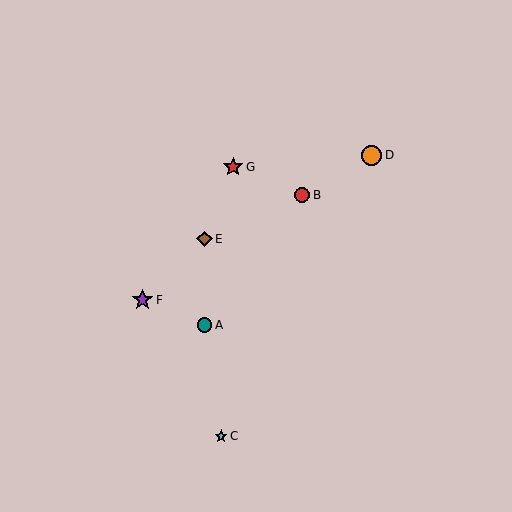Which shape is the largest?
The purple star (labeled F) is the largest.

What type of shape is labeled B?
Shape B is a red circle.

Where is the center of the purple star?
The center of the purple star is at (142, 300).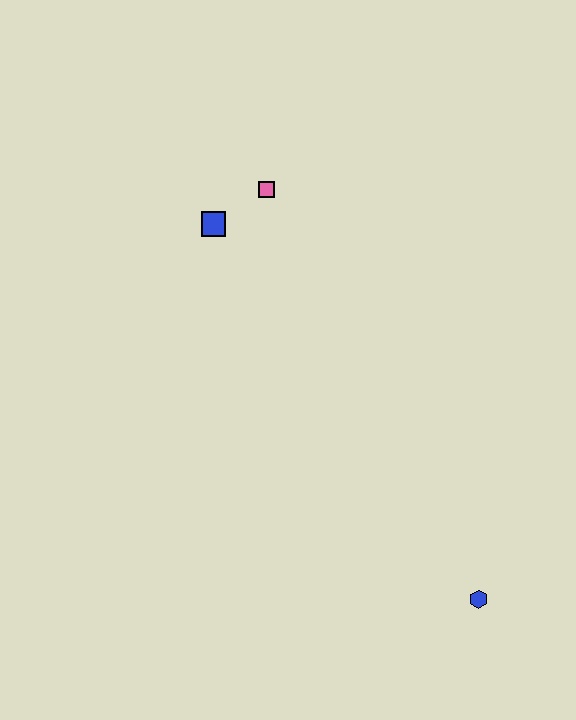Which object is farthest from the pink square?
The blue hexagon is farthest from the pink square.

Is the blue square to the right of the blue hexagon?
No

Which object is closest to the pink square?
The blue square is closest to the pink square.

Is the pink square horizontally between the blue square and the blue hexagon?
Yes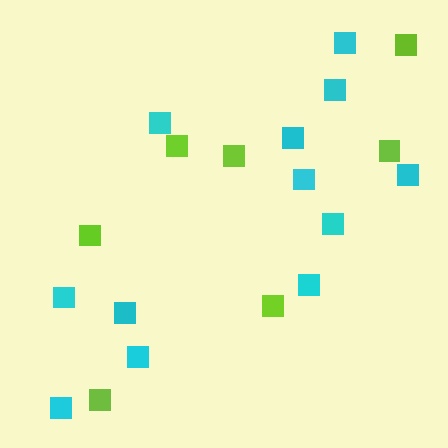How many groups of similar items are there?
There are 2 groups: one group of cyan squares (12) and one group of lime squares (7).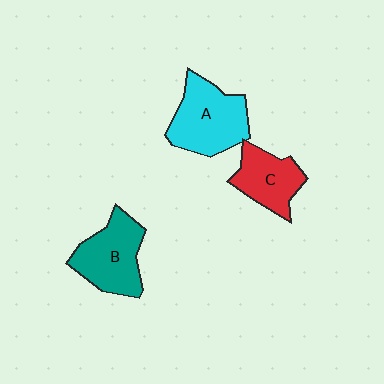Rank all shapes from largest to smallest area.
From largest to smallest: A (cyan), B (teal), C (red).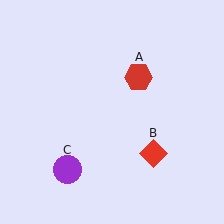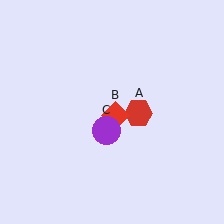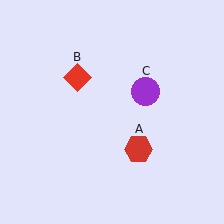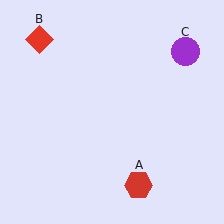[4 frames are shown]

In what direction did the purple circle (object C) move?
The purple circle (object C) moved up and to the right.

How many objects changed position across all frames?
3 objects changed position: red hexagon (object A), red diamond (object B), purple circle (object C).